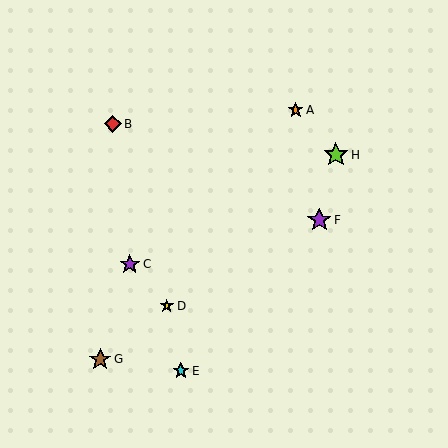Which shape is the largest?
The lime star (labeled H) is the largest.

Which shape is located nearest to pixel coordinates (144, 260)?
The purple star (labeled C) at (130, 264) is nearest to that location.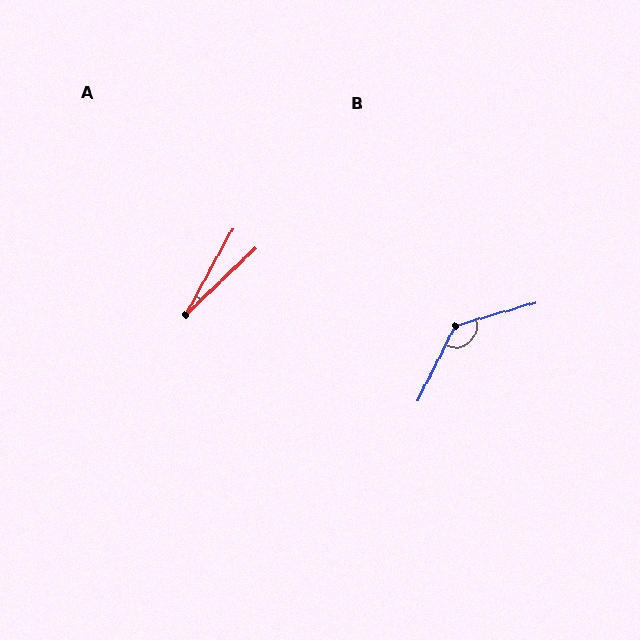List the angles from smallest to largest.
A (18°), B (133°).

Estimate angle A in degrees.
Approximately 18 degrees.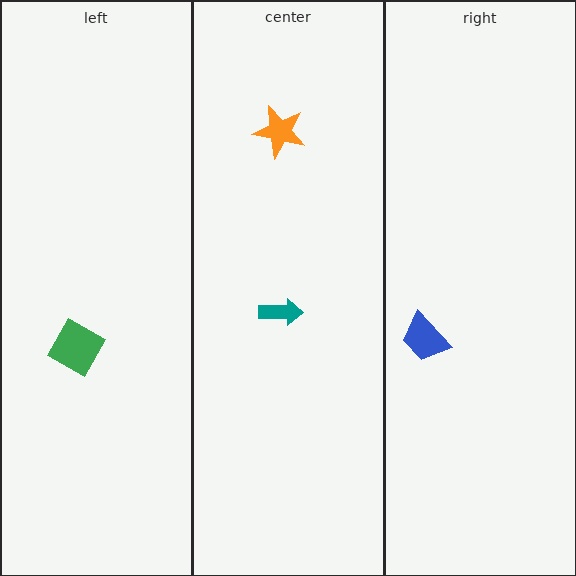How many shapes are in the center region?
2.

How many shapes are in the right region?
1.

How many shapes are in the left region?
1.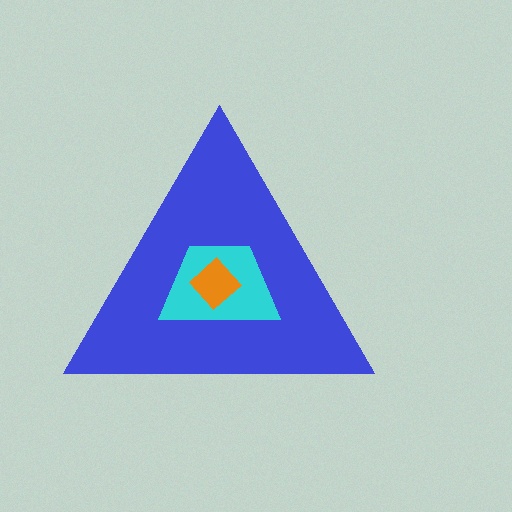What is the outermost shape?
The blue triangle.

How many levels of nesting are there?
3.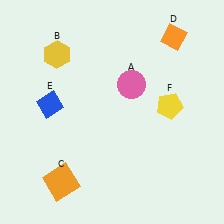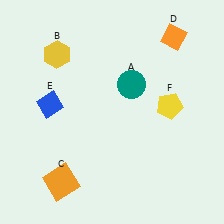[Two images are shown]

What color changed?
The circle (A) changed from pink in Image 1 to teal in Image 2.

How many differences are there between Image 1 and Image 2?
There is 1 difference between the two images.